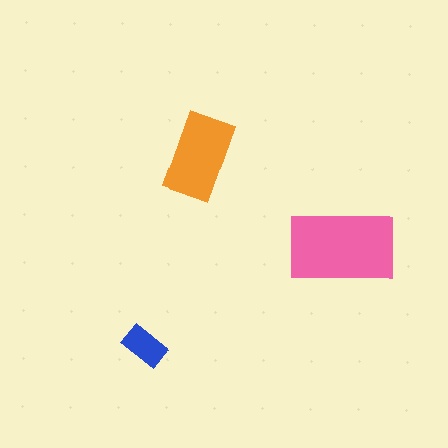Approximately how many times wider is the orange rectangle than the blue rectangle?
About 2 times wider.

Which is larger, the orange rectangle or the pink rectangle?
The pink one.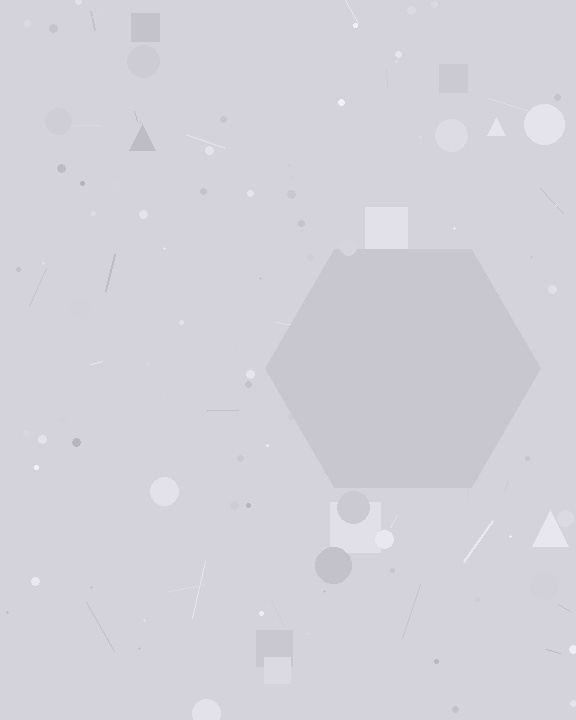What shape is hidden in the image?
A hexagon is hidden in the image.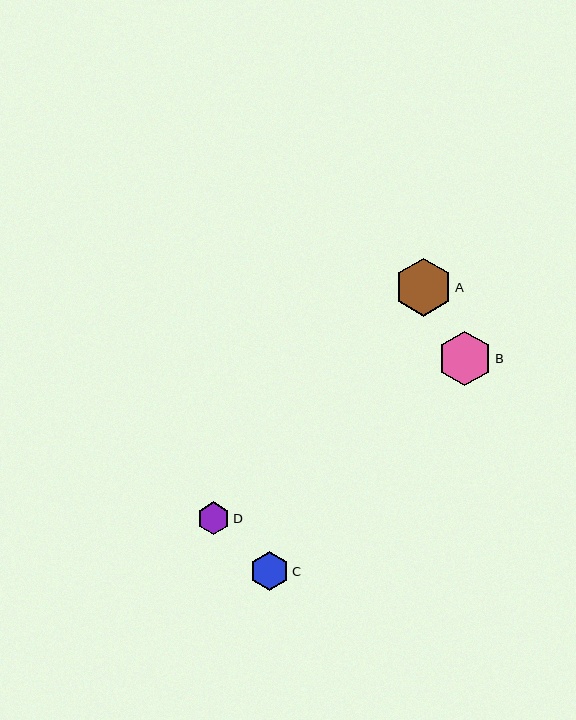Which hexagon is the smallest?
Hexagon D is the smallest with a size of approximately 33 pixels.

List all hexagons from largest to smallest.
From largest to smallest: A, B, C, D.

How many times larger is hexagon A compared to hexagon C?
Hexagon A is approximately 1.5 times the size of hexagon C.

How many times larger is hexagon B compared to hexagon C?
Hexagon B is approximately 1.4 times the size of hexagon C.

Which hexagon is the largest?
Hexagon A is the largest with a size of approximately 58 pixels.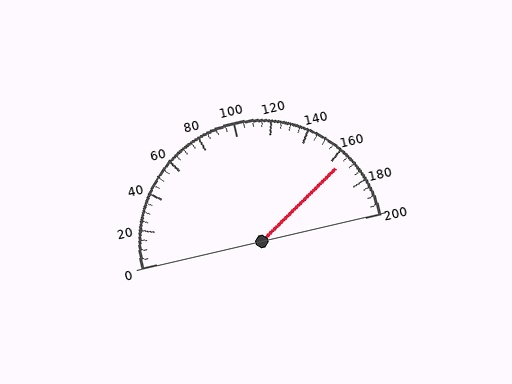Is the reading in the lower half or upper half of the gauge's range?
The reading is in the upper half of the range (0 to 200).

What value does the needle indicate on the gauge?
The needle indicates approximately 165.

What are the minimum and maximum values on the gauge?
The gauge ranges from 0 to 200.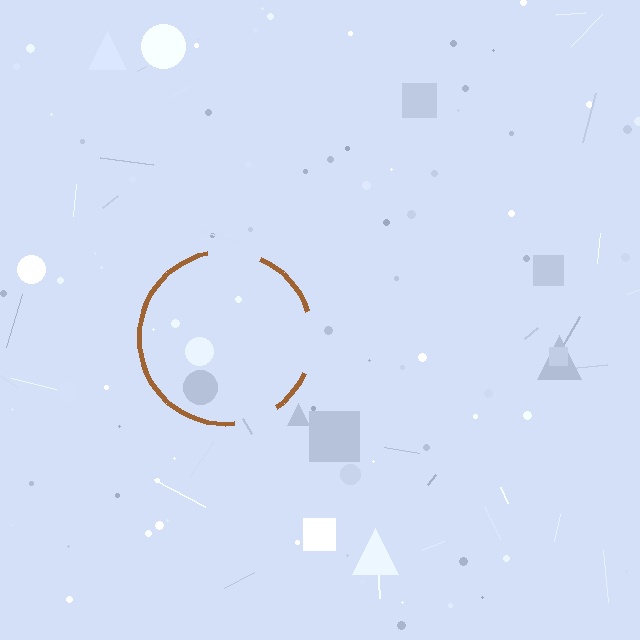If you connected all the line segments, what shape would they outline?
They would outline a circle.